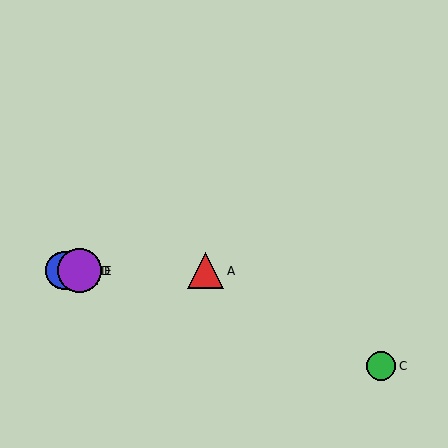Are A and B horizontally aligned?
Yes, both are at y≈271.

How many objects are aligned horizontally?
4 objects (A, B, D, E) are aligned horizontally.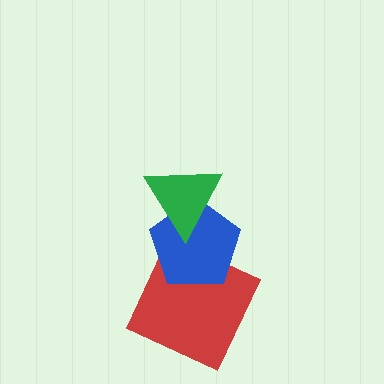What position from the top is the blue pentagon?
The blue pentagon is 2nd from the top.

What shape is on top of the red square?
The blue pentagon is on top of the red square.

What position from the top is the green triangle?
The green triangle is 1st from the top.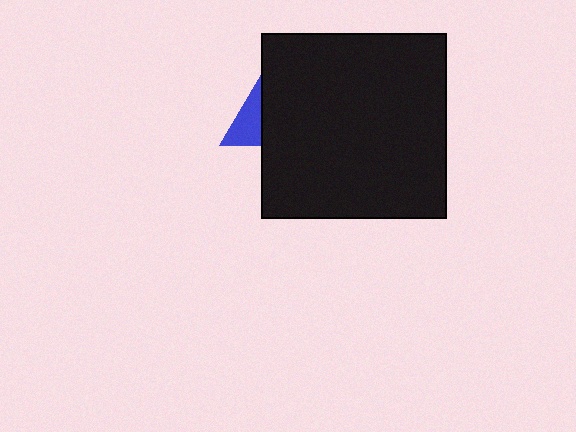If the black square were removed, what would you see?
You would see the complete blue triangle.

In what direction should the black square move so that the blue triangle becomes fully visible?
The black square should move right. That is the shortest direction to clear the overlap and leave the blue triangle fully visible.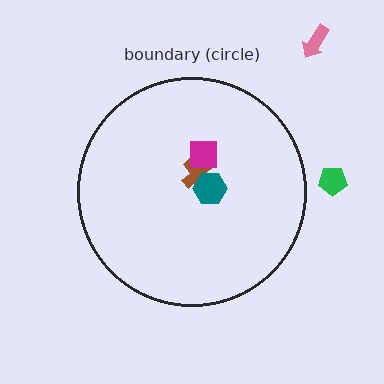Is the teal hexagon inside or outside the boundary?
Inside.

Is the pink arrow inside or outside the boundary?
Outside.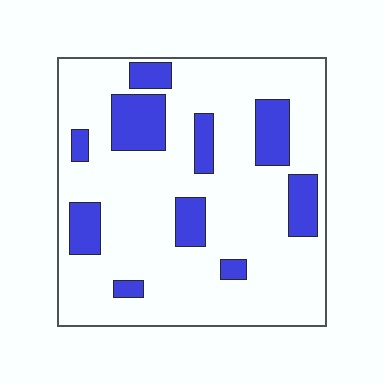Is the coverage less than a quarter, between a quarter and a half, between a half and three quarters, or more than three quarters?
Less than a quarter.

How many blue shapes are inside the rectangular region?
10.